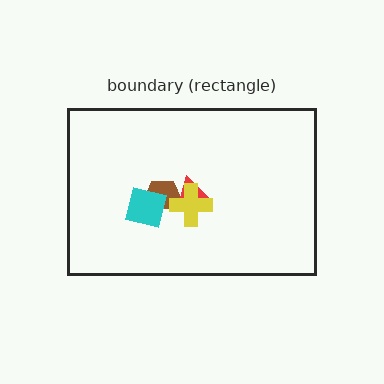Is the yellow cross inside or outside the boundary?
Inside.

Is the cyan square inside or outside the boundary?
Inside.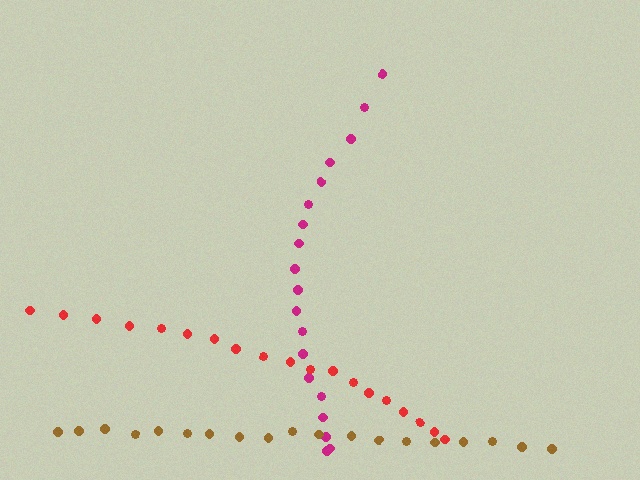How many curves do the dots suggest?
There are 3 distinct paths.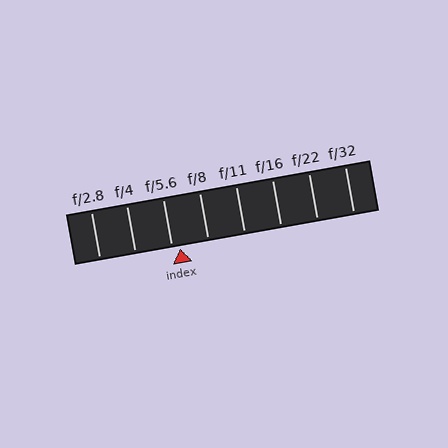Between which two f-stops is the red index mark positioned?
The index mark is between f/5.6 and f/8.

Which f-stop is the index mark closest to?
The index mark is closest to f/5.6.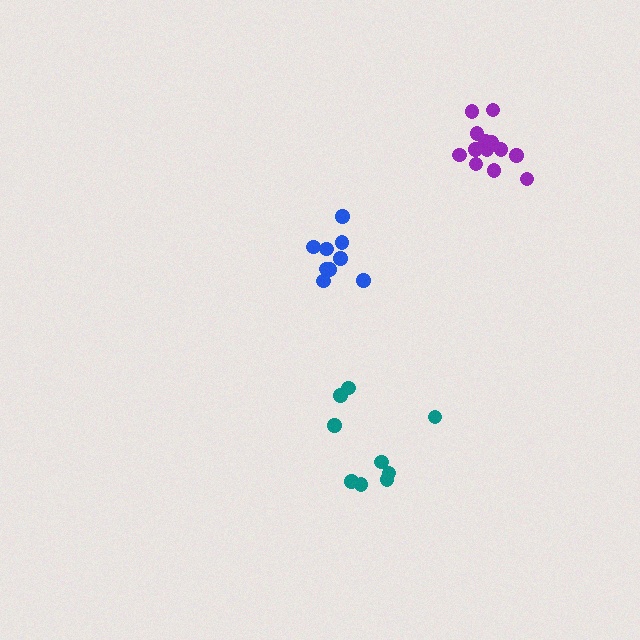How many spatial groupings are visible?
There are 3 spatial groupings.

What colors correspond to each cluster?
The clusters are colored: purple, blue, teal.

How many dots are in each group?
Group 1: 13 dots, Group 2: 9 dots, Group 3: 9 dots (31 total).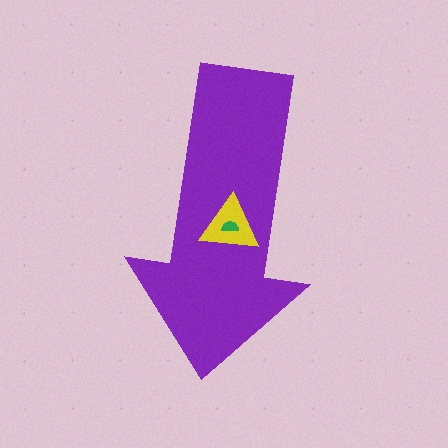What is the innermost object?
The green semicircle.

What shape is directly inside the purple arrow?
The yellow triangle.